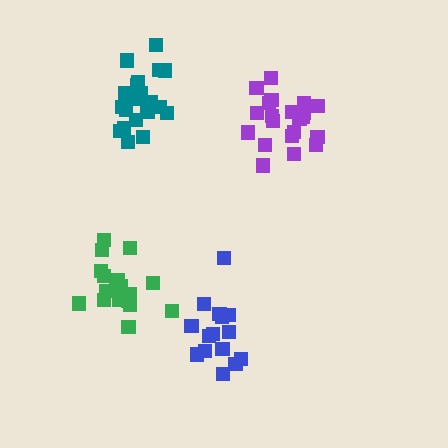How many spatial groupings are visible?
There are 4 spatial groupings.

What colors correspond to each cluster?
The clusters are colored: purple, blue, green, teal.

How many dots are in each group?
Group 1: 21 dots, Group 2: 15 dots, Group 3: 19 dots, Group 4: 21 dots (76 total).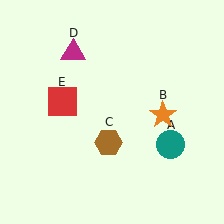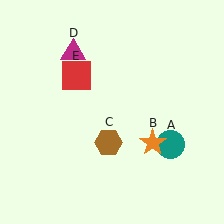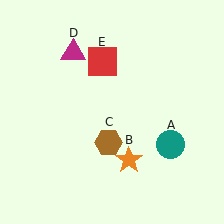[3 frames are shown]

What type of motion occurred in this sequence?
The orange star (object B), red square (object E) rotated clockwise around the center of the scene.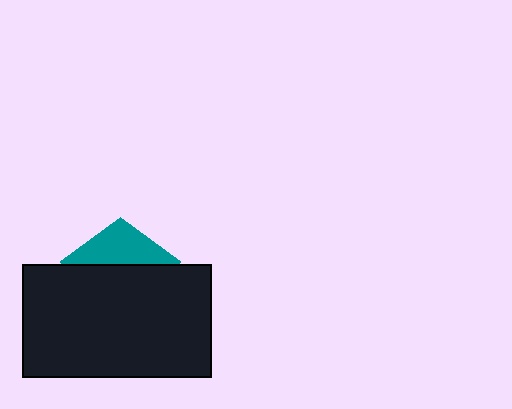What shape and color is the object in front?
The object in front is a black rectangle.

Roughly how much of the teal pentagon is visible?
A small part of it is visible (roughly 30%).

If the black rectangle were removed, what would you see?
You would see the complete teal pentagon.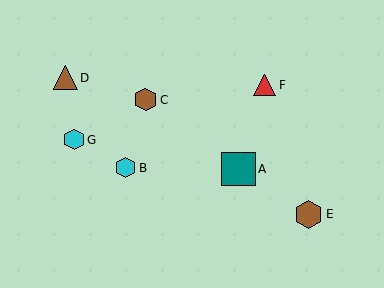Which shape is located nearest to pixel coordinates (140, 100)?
The brown hexagon (labeled C) at (146, 100) is nearest to that location.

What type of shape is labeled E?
Shape E is a brown hexagon.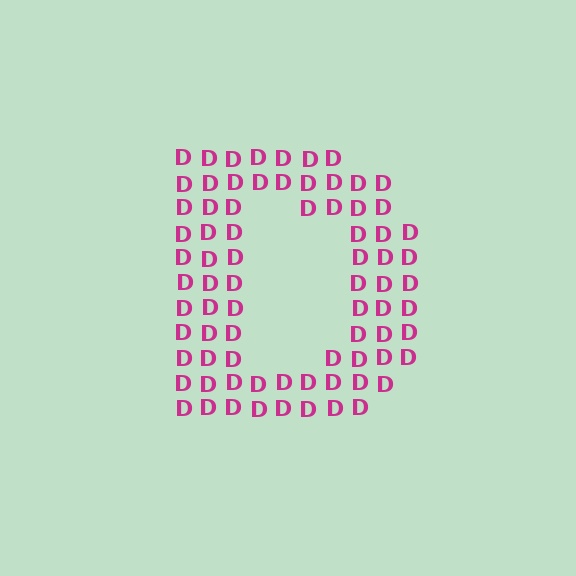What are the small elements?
The small elements are letter D's.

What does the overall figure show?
The overall figure shows the letter D.